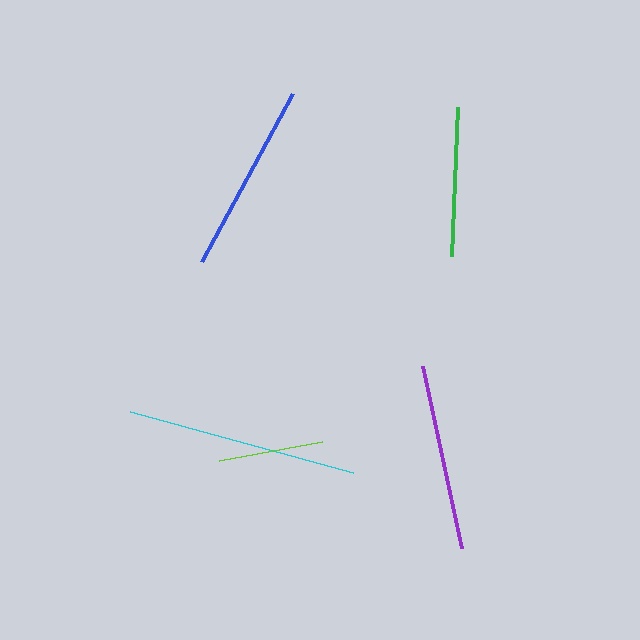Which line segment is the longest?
The cyan line is the longest at approximately 231 pixels.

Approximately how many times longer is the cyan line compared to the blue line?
The cyan line is approximately 1.2 times the length of the blue line.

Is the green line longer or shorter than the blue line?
The blue line is longer than the green line.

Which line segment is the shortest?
The lime line is the shortest at approximately 105 pixels.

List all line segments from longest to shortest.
From longest to shortest: cyan, blue, purple, green, lime.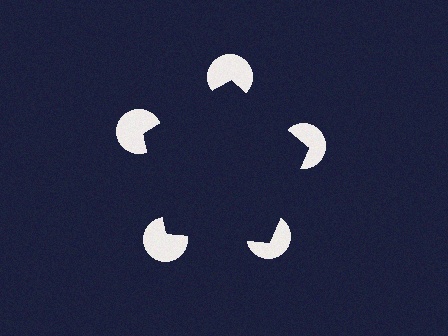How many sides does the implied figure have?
5 sides.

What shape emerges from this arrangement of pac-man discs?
An illusory pentagon — its edges are inferred from the aligned wedge cuts in the pac-man discs, not physically drawn.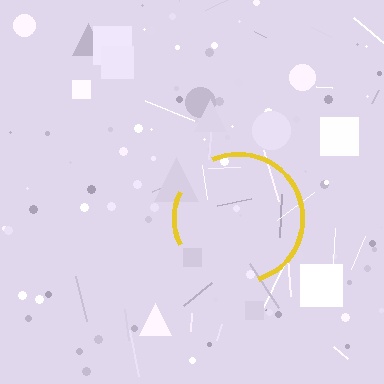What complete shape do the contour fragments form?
The contour fragments form a circle.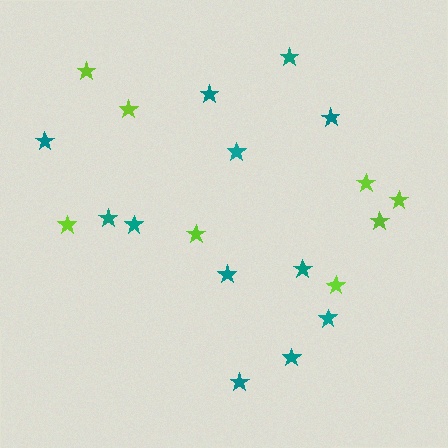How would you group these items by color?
There are 2 groups: one group of teal stars (12) and one group of lime stars (8).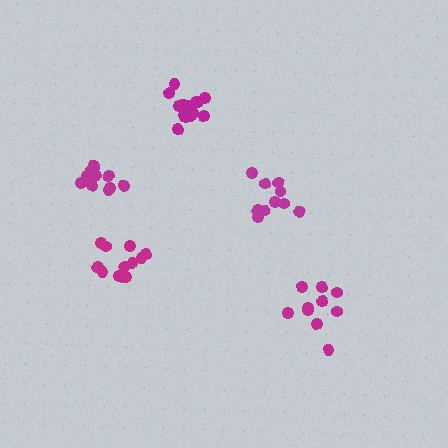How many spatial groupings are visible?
There are 5 spatial groupings.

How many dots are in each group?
Group 1: 11 dots, Group 2: 10 dots, Group 3: 12 dots, Group 4: 10 dots, Group 5: 15 dots (58 total).